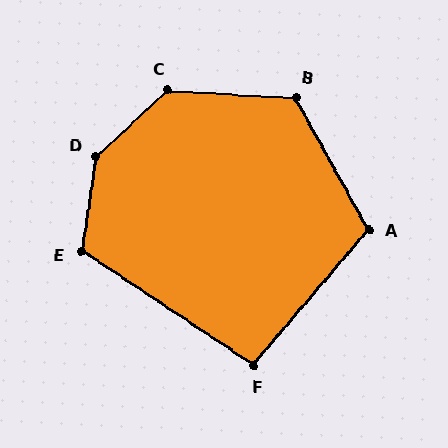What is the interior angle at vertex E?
Approximately 115 degrees (obtuse).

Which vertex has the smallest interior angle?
F, at approximately 97 degrees.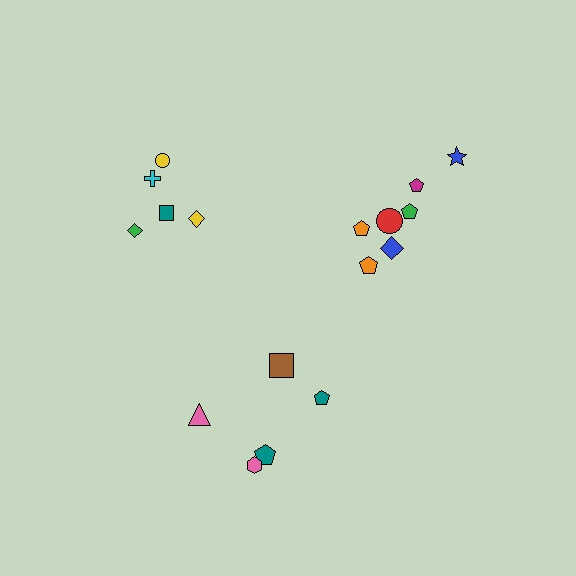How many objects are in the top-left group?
There are 5 objects.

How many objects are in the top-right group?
There are 7 objects.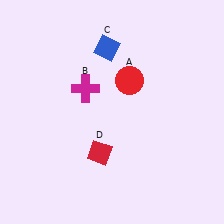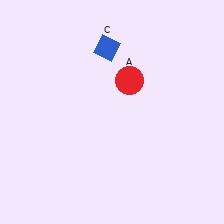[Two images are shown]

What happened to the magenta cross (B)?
The magenta cross (B) was removed in Image 2. It was in the top-left area of Image 1.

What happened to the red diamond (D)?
The red diamond (D) was removed in Image 2. It was in the bottom-left area of Image 1.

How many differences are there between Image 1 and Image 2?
There are 2 differences between the two images.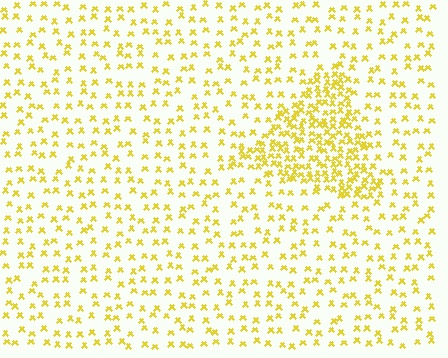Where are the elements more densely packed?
The elements are more densely packed inside the triangle boundary.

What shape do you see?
I see a triangle.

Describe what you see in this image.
The image contains small yellow elements arranged at two different densities. A triangle-shaped region is visible where the elements are more densely packed than the surrounding area.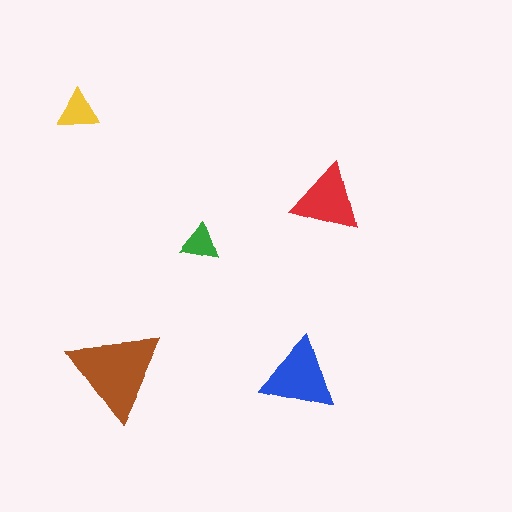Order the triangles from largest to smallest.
the brown one, the blue one, the red one, the yellow one, the green one.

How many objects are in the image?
There are 5 objects in the image.